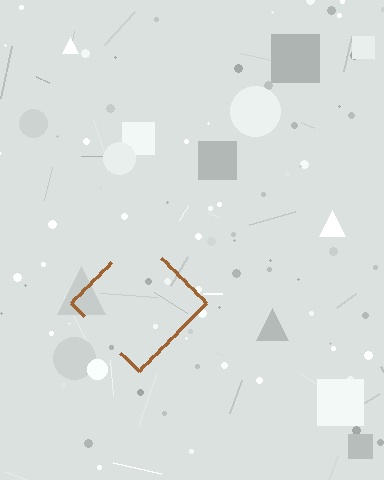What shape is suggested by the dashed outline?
The dashed outline suggests a diamond.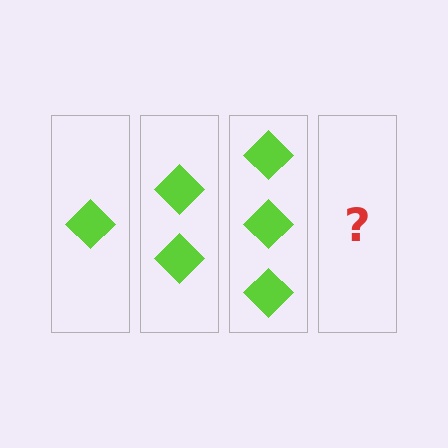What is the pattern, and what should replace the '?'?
The pattern is that each step adds one more diamond. The '?' should be 4 diamonds.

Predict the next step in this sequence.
The next step is 4 diamonds.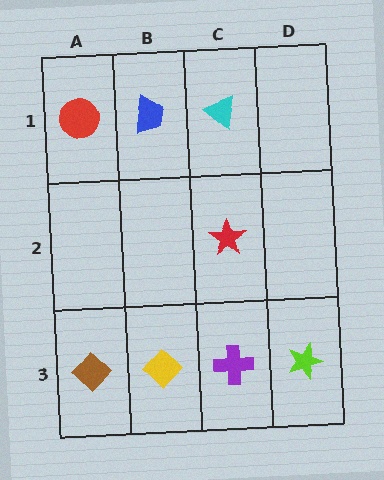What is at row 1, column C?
A cyan triangle.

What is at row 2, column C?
A red star.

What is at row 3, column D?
A lime star.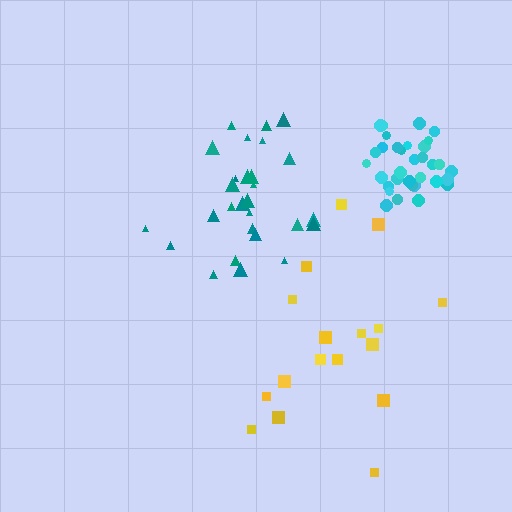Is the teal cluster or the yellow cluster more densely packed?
Teal.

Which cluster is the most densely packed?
Cyan.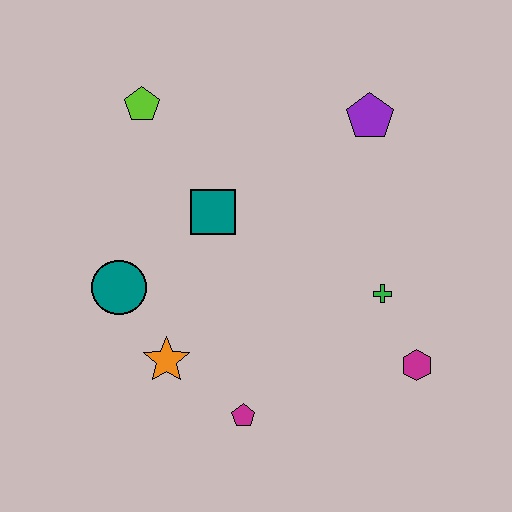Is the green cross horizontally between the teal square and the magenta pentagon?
No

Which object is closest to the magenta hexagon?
The green cross is closest to the magenta hexagon.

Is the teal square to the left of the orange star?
No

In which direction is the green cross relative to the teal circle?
The green cross is to the right of the teal circle.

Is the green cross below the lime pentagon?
Yes